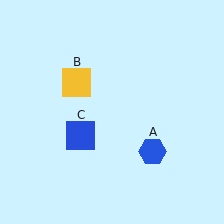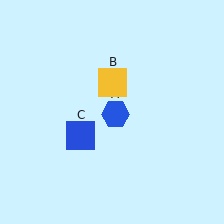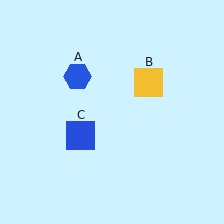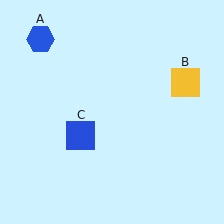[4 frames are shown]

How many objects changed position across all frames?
2 objects changed position: blue hexagon (object A), yellow square (object B).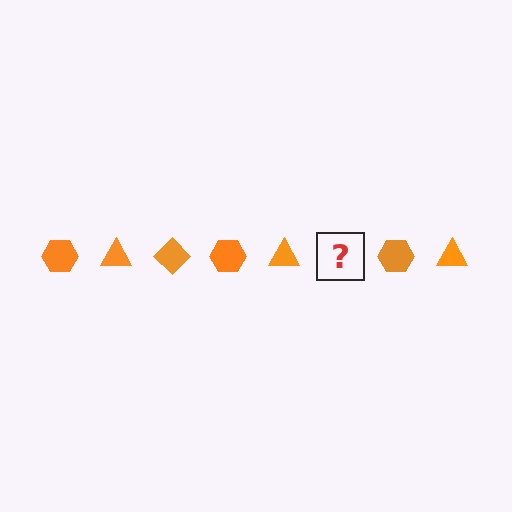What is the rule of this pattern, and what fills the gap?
The rule is that the pattern cycles through hexagon, triangle, diamond shapes in orange. The gap should be filled with an orange diamond.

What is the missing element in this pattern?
The missing element is an orange diamond.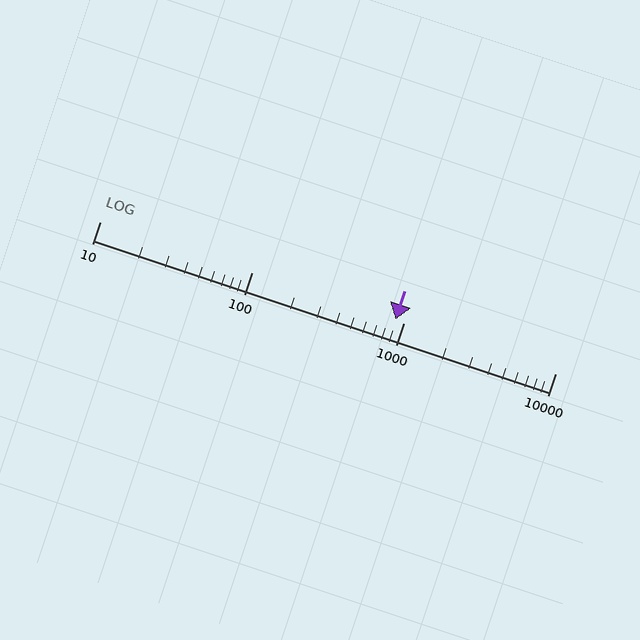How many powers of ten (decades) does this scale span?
The scale spans 3 decades, from 10 to 10000.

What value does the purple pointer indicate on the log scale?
The pointer indicates approximately 890.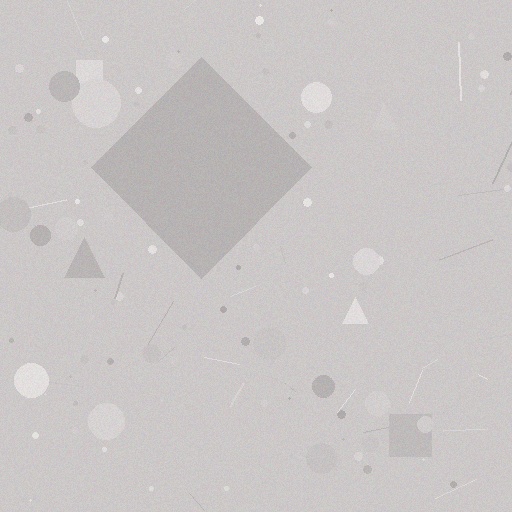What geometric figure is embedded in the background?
A diamond is embedded in the background.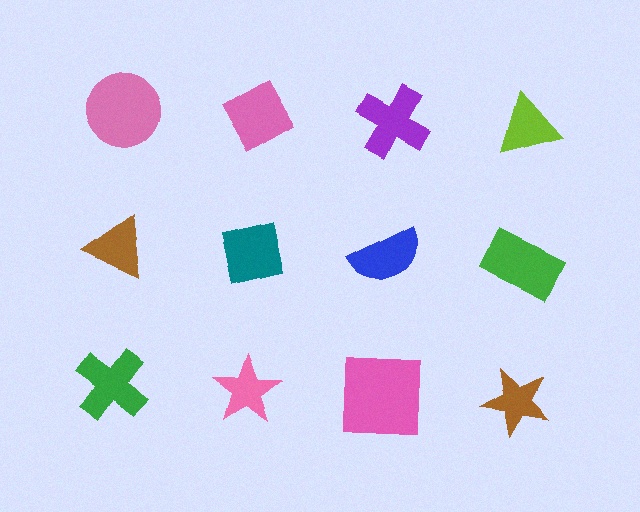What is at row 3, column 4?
A brown star.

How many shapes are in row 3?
4 shapes.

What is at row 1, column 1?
A pink circle.